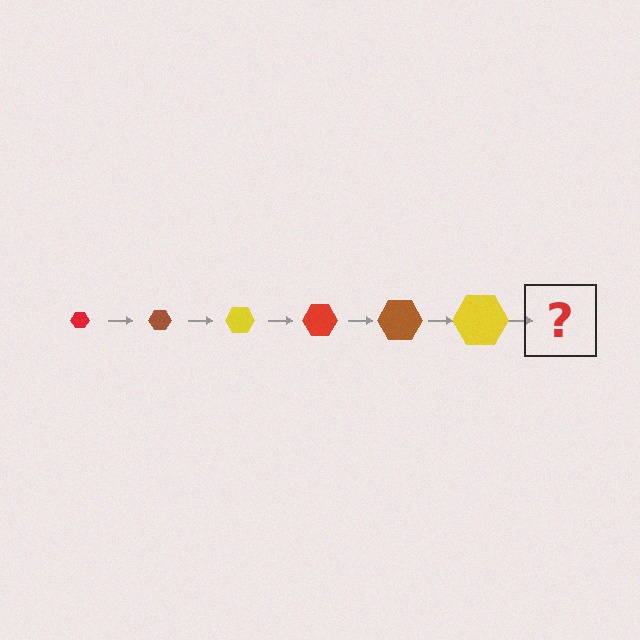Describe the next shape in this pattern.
It should be a red hexagon, larger than the previous one.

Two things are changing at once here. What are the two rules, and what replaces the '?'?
The two rules are that the hexagon grows larger each step and the color cycles through red, brown, and yellow. The '?' should be a red hexagon, larger than the previous one.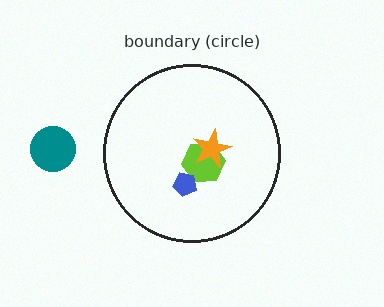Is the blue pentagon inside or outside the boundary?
Inside.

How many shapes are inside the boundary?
3 inside, 1 outside.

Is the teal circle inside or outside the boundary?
Outside.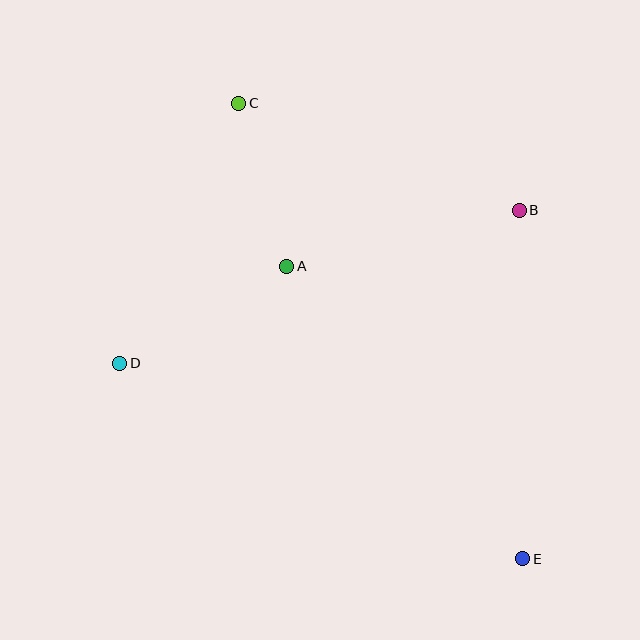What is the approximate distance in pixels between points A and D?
The distance between A and D is approximately 193 pixels.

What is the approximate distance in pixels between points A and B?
The distance between A and B is approximately 239 pixels.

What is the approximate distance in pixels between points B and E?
The distance between B and E is approximately 349 pixels.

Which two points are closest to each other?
Points A and C are closest to each other.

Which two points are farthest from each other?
Points C and E are farthest from each other.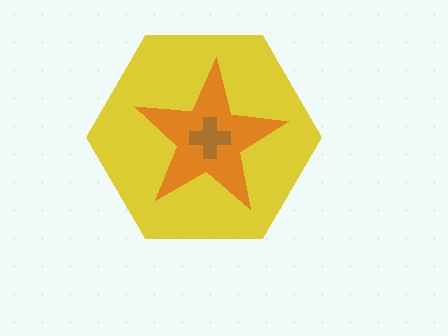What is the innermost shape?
The brown cross.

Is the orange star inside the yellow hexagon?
Yes.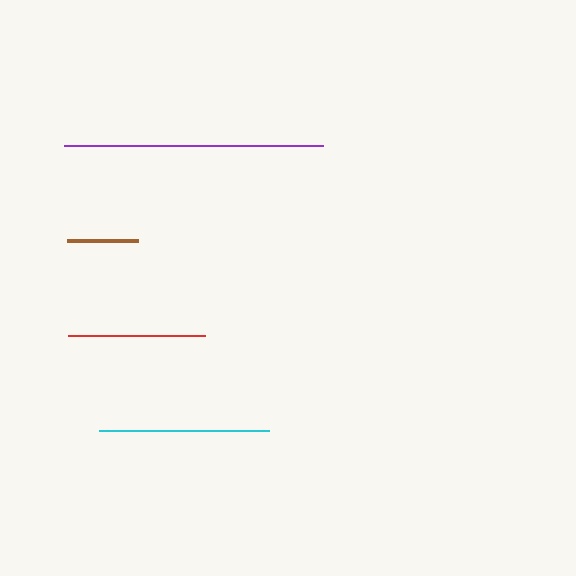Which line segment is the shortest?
The brown line is the shortest at approximately 71 pixels.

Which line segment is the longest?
The purple line is the longest at approximately 259 pixels.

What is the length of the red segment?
The red segment is approximately 137 pixels long.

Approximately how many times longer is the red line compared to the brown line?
The red line is approximately 1.9 times the length of the brown line.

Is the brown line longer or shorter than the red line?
The red line is longer than the brown line.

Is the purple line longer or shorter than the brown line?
The purple line is longer than the brown line.